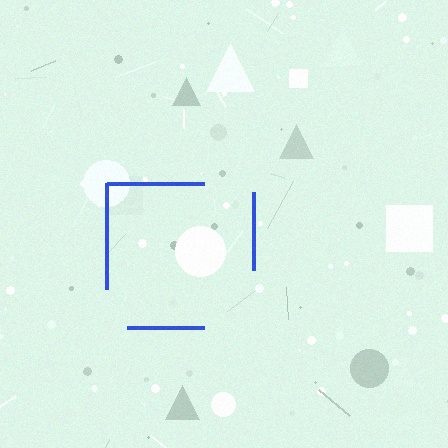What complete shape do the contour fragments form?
The contour fragments form a square.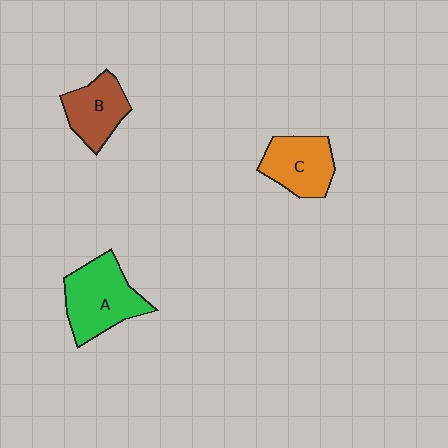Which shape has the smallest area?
Shape B (brown).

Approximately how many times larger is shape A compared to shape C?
Approximately 1.3 times.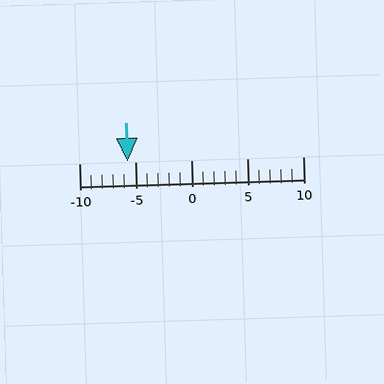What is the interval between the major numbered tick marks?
The major tick marks are spaced 5 units apart.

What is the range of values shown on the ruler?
The ruler shows values from -10 to 10.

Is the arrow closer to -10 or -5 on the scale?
The arrow is closer to -5.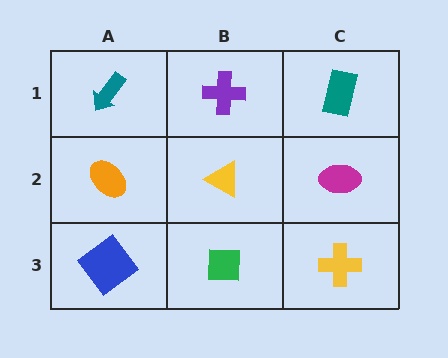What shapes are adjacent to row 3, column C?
A magenta ellipse (row 2, column C), a green square (row 3, column B).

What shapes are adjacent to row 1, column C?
A magenta ellipse (row 2, column C), a purple cross (row 1, column B).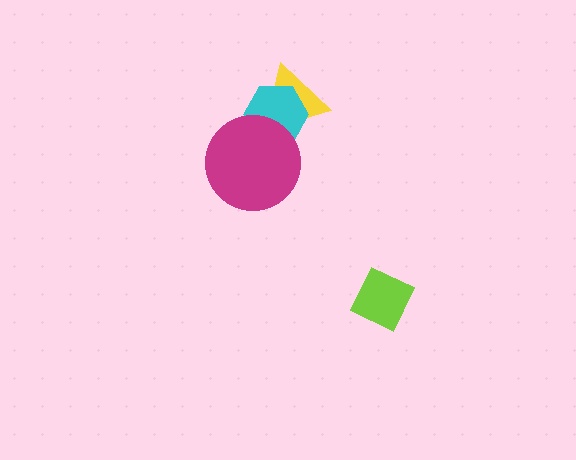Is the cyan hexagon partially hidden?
Yes, it is partially covered by another shape.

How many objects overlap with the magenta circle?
2 objects overlap with the magenta circle.